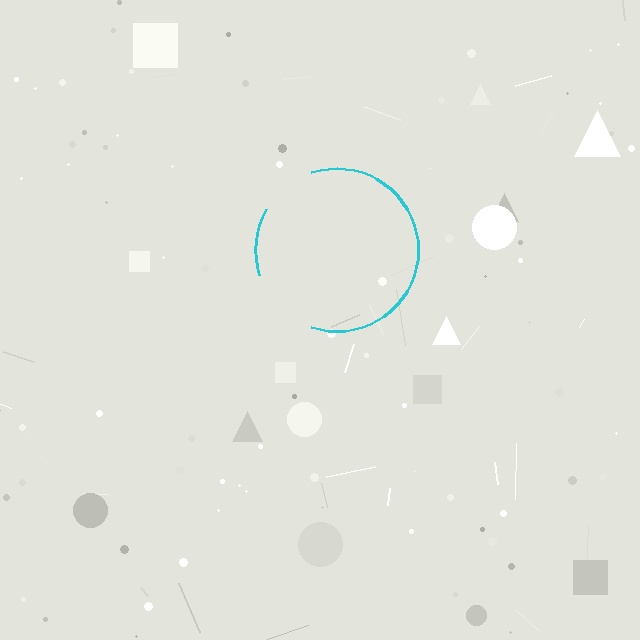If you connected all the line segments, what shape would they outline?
They would outline a circle.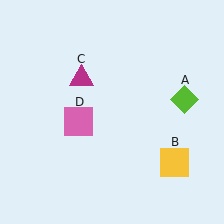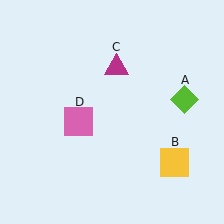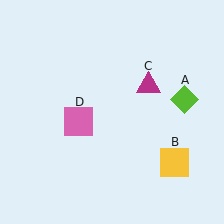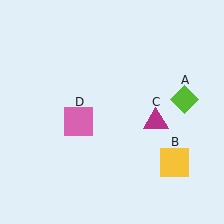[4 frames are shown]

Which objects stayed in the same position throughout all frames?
Lime diamond (object A) and yellow square (object B) and pink square (object D) remained stationary.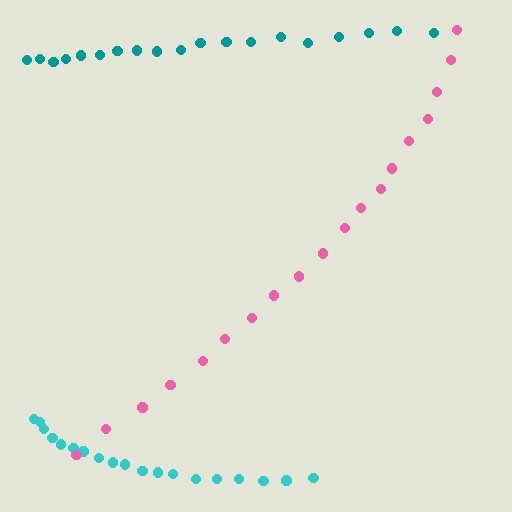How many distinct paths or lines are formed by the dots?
There are 3 distinct paths.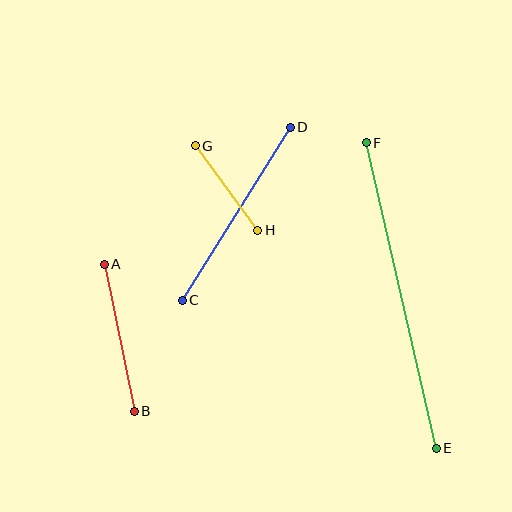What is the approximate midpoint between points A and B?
The midpoint is at approximately (119, 338) pixels.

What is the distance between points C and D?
The distance is approximately 204 pixels.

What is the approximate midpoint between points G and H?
The midpoint is at approximately (227, 188) pixels.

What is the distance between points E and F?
The distance is approximately 314 pixels.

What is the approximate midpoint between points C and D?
The midpoint is at approximately (236, 214) pixels.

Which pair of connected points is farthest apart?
Points E and F are farthest apart.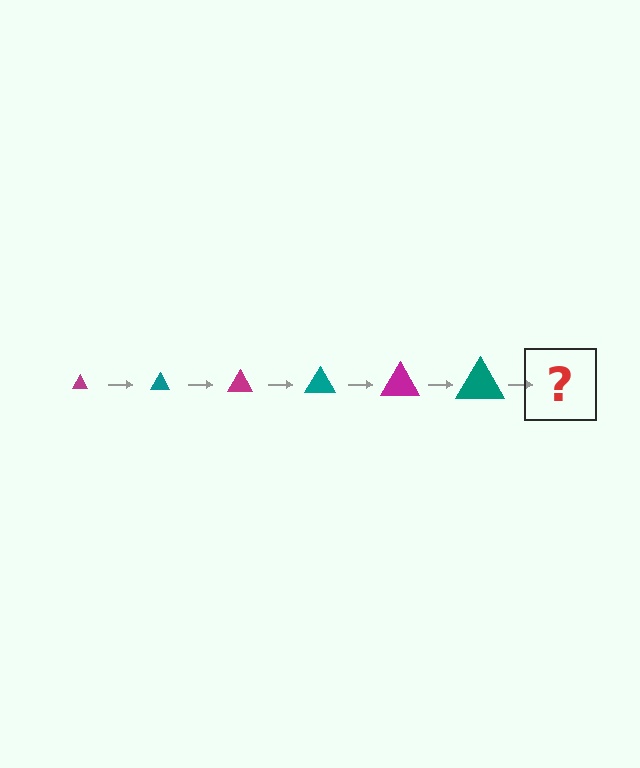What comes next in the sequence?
The next element should be a magenta triangle, larger than the previous one.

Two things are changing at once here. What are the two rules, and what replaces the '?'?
The two rules are that the triangle grows larger each step and the color cycles through magenta and teal. The '?' should be a magenta triangle, larger than the previous one.